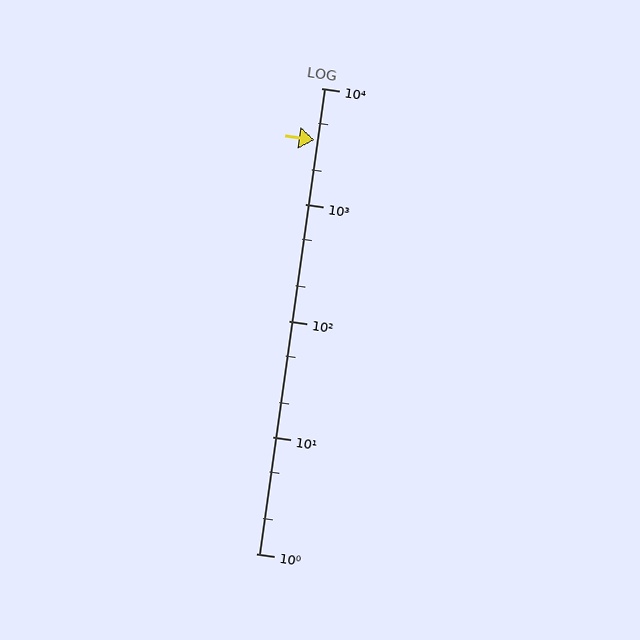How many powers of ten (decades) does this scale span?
The scale spans 4 decades, from 1 to 10000.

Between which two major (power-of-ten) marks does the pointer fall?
The pointer is between 1000 and 10000.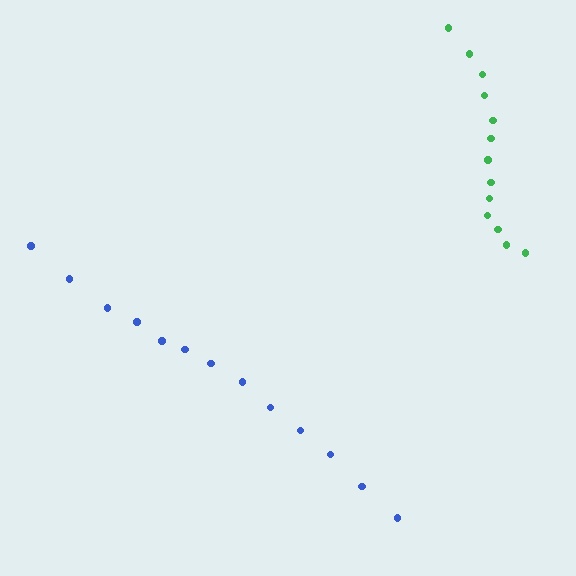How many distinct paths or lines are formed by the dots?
There are 2 distinct paths.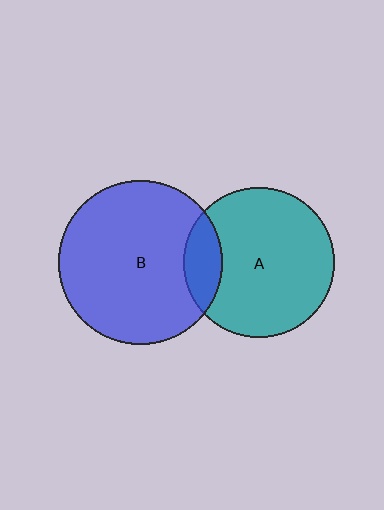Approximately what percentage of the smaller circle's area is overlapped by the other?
Approximately 15%.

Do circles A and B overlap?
Yes.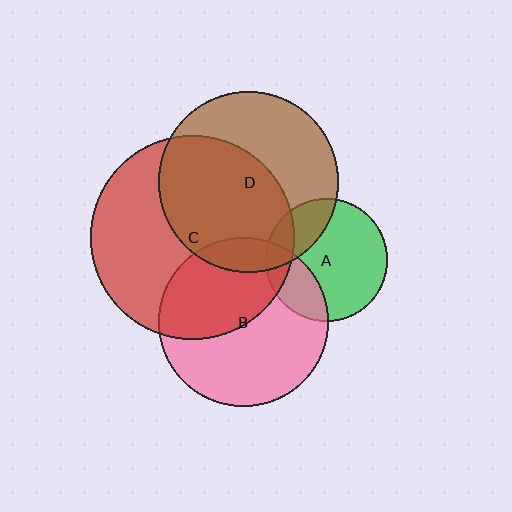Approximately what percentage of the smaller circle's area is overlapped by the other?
Approximately 15%.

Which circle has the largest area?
Circle C (red).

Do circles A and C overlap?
Yes.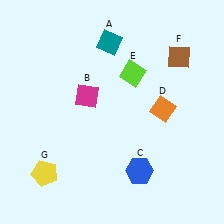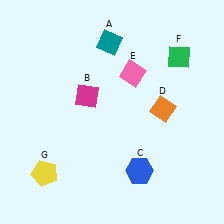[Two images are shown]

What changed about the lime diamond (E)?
In Image 1, E is lime. In Image 2, it changed to pink.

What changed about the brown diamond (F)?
In Image 1, F is brown. In Image 2, it changed to green.